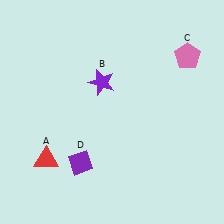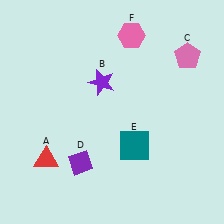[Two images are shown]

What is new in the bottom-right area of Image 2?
A teal square (E) was added in the bottom-right area of Image 2.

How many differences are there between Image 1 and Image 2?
There are 2 differences between the two images.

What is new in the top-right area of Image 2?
A pink hexagon (F) was added in the top-right area of Image 2.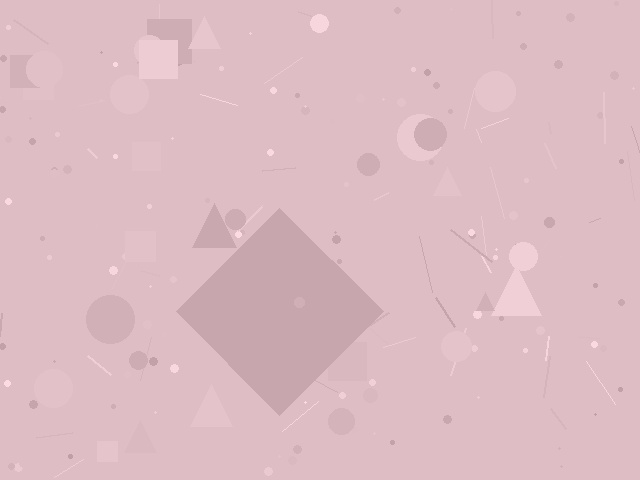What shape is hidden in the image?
A diamond is hidden in the image.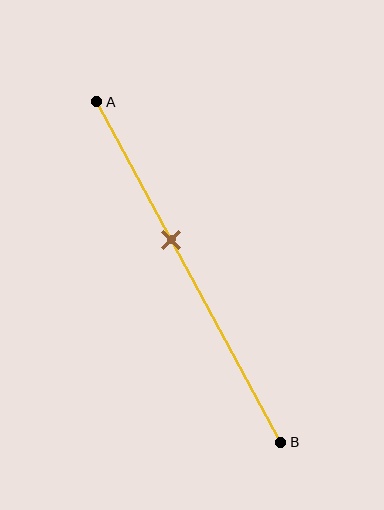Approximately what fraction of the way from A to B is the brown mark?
The brown mark is approximately 40% of the way from A to B.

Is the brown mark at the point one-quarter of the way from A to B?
No, the mark is at about 40% from A, not at the 25% one-quarter point.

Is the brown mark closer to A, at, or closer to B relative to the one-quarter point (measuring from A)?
The brown mark is closer to point B than the one-quarter point of segment AB.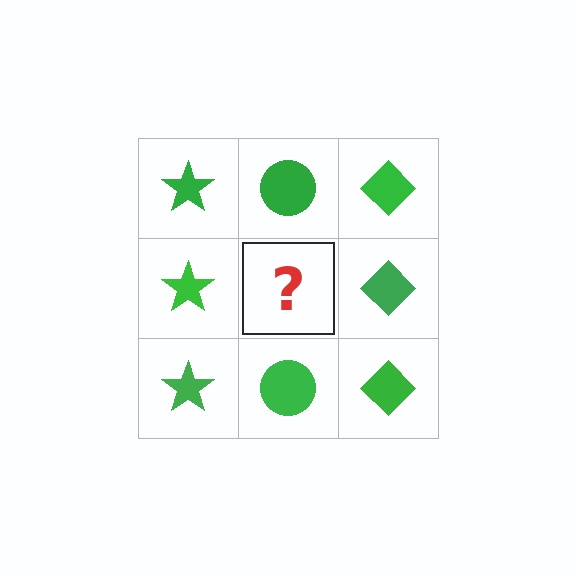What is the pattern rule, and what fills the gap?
The rule is that each column has a consistent shape. The gap should be filled with a green circle.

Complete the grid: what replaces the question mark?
The question mark should be replaced with a green circle.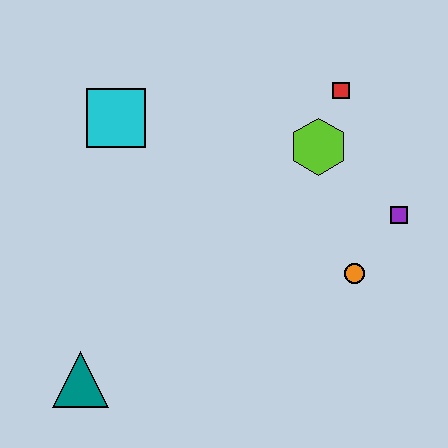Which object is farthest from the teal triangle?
The red square is farthest from the teal triangle.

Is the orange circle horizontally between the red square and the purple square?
Yes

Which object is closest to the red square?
The lime hexagon is closest to the red square.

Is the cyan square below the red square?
Yes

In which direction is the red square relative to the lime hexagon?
The red square is above the lime hexagon.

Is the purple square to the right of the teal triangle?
Yes